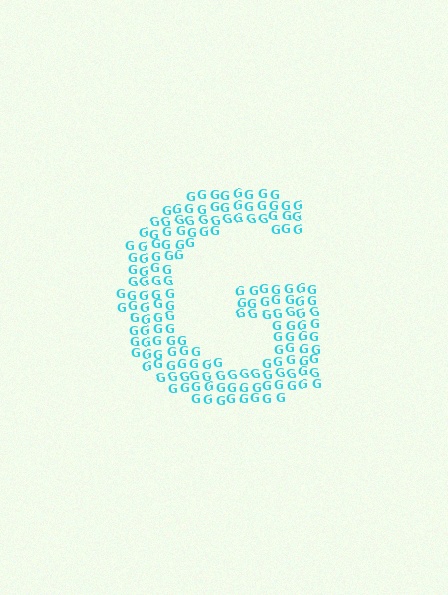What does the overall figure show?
The overall figure shows the letter G.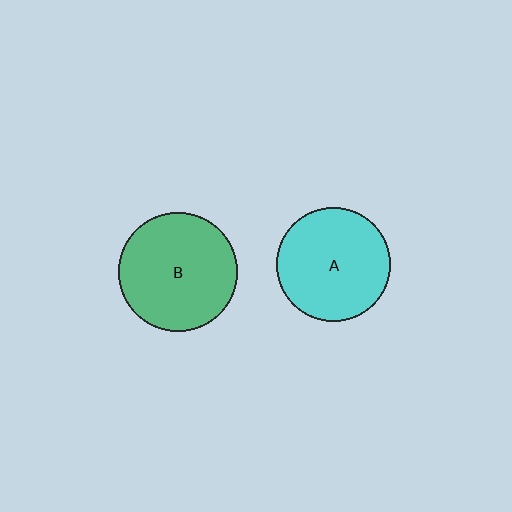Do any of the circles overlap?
No, none of the circles overlap.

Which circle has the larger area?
Circle B (green).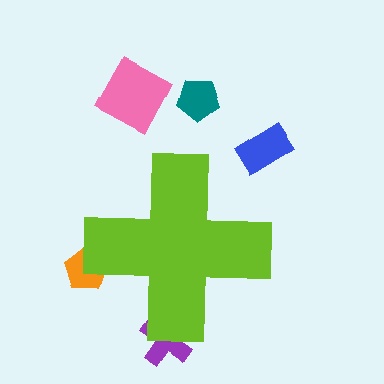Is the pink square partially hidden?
No, the pink square is fully visible.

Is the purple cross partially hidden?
Yes, the purple cross is partially hidden behind the lime cross.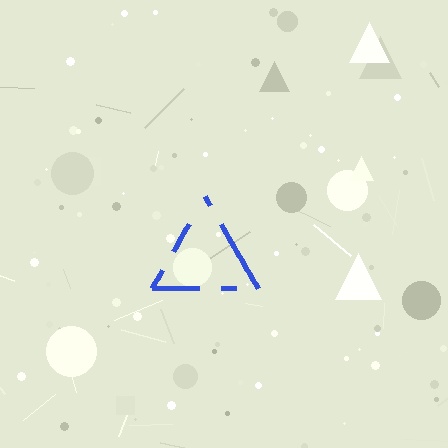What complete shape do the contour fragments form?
The contour fragments form a triangle.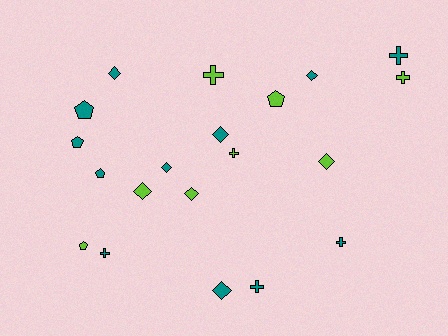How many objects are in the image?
There are 20 objects.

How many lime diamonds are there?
There are 3 lime diamonds.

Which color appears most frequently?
Teal, with 12 objects.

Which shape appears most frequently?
Diamond, with 8 objects.